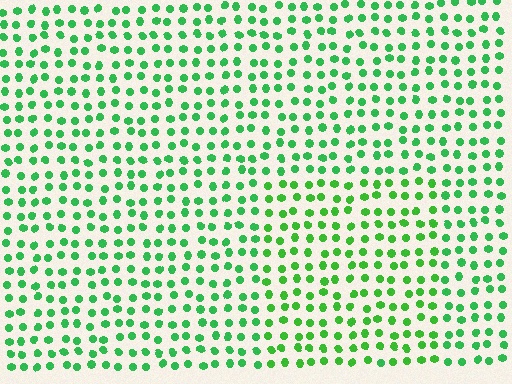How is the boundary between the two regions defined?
The boundary is defined purely by a slight shift in hue (about 18 degrees). Spacing, size, and orientation are identical on both sides.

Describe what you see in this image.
The image is filled with small green elements in a uniform arrangement. A rectangle-shaped region is visible where the elements are tinted to a slightly different hue, forming a subtle color boundary.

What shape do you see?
I see a rectangle.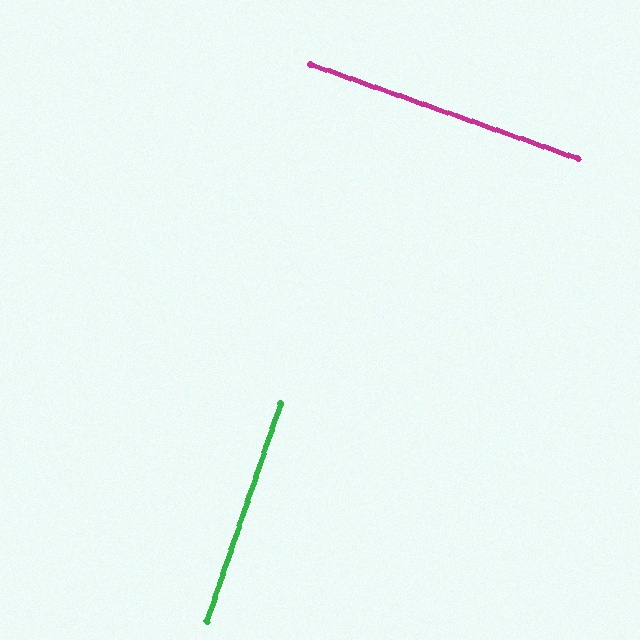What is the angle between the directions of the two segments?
Approximately 89 degrees.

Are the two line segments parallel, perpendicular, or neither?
Perpendicular — they meet at approximately 89°.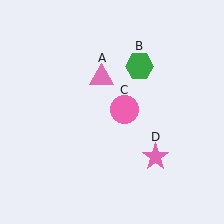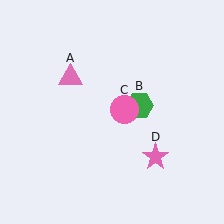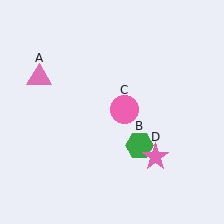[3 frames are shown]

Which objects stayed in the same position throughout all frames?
Pink circle (object C) and pink star (object D) remained stationary.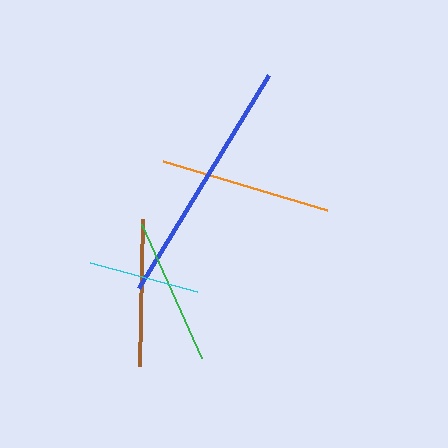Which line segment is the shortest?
The cyan line is the shortest at approximately 111 pixels.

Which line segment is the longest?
The blue line is the longest at approximately 249 pixels.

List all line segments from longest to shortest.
From longest to shortest: blue, orange, green, brown, cyan.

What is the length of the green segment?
The green segment is approximately 147 pixels long.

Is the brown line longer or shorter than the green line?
The green line is longer than the brown line.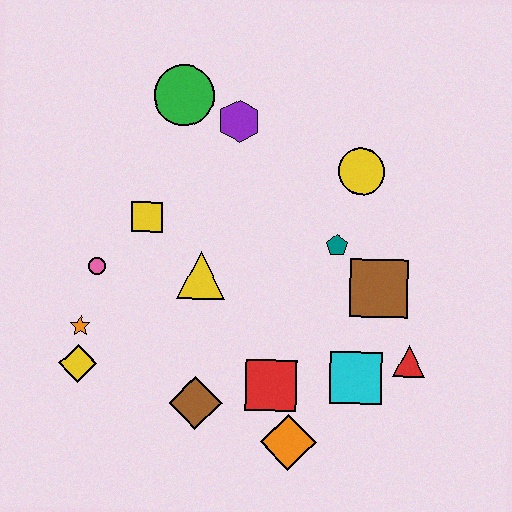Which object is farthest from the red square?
The green circle is farthest from the red square.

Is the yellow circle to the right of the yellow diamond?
Yes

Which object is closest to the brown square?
The teal pentagon is closest to the brown square.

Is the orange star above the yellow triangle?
No